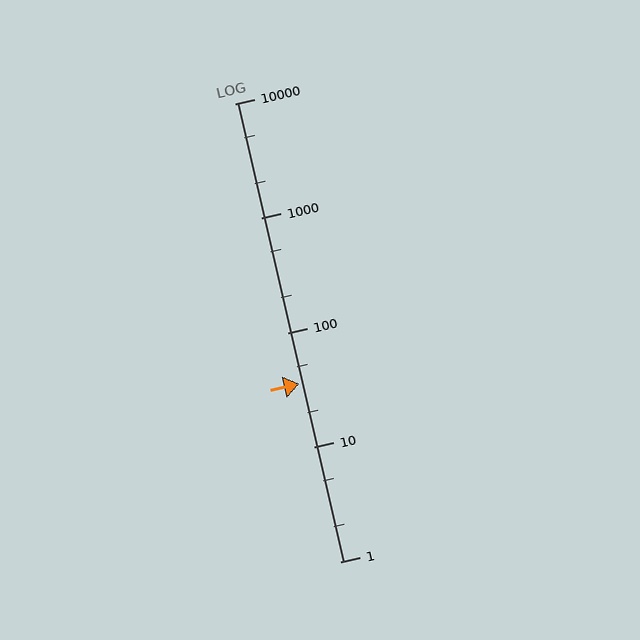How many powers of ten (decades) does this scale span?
The scale spans 4 decades, from 1 to 10000.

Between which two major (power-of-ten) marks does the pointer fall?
The pointer is between 10 and 100.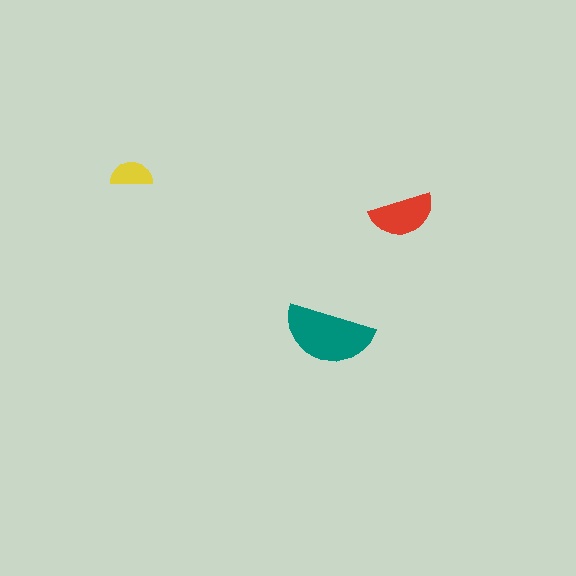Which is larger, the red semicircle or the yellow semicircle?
The red one.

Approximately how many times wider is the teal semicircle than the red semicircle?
About 1.5 times wider.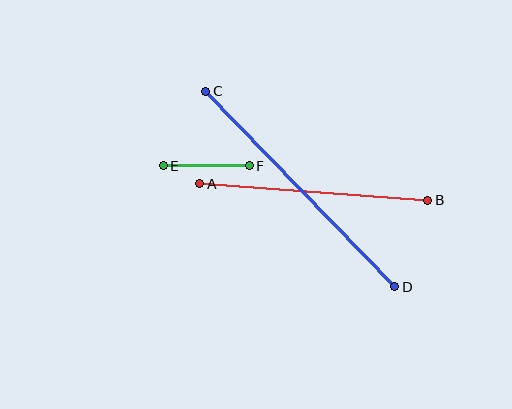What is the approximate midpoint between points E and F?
The midpoint is at approximately (206, 166) pixels.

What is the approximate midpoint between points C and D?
The midpoint is at approximately (300, 189) pixels.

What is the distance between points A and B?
The distance is approximately 229 pixels.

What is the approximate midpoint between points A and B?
The midpoint is at approximately (314, 192) pixels.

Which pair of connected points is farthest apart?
Points C and D are farthest apart.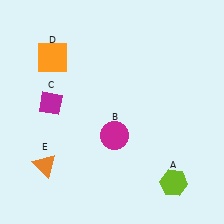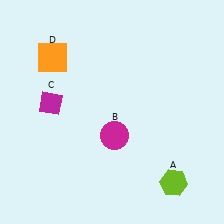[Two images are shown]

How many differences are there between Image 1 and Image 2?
There is 1 difference between the two images.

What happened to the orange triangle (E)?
The orange triangle (E) was removed in Image 2. It was in the bottom-left area of Image 1.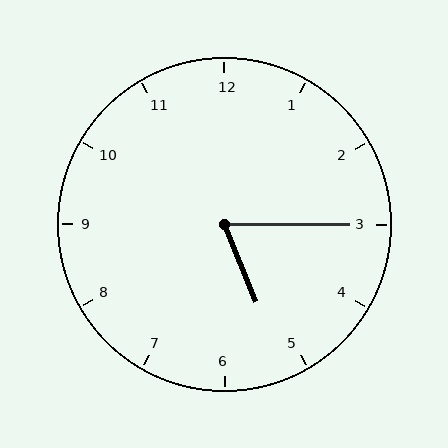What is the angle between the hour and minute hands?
Approximately 68 degrees.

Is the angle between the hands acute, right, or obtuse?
It is acute.